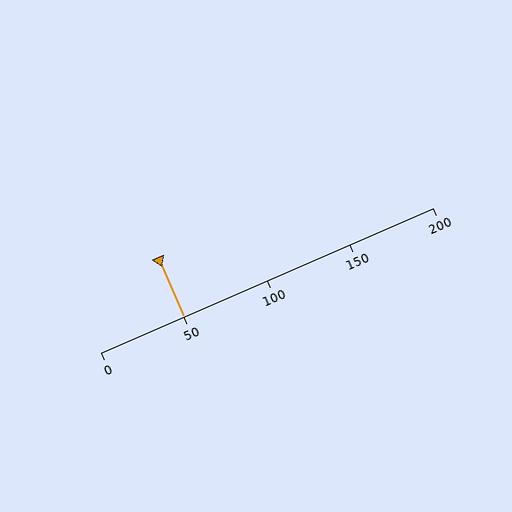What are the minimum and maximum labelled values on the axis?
The axis runs from 0 to 200.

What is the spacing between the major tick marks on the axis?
The major ticks are spaced 50 apart.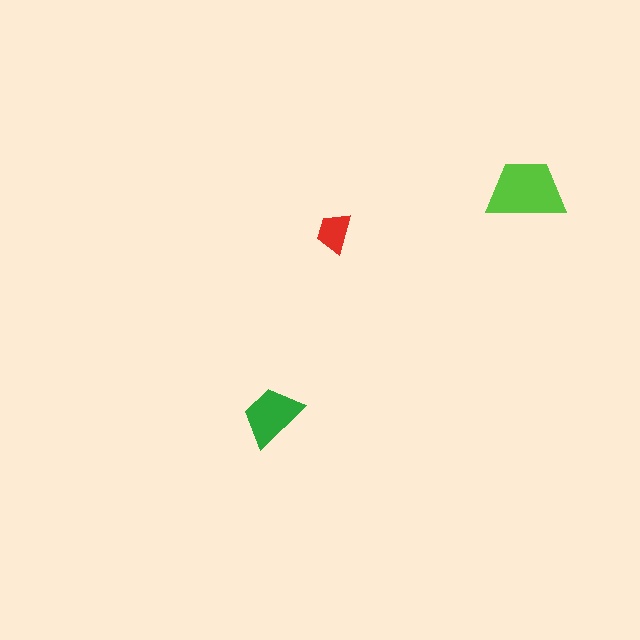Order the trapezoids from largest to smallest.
the lime one, the green one, the red one.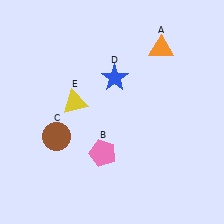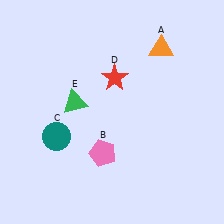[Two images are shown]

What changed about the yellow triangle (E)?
In Image 1, E is yellow. In Image 2, it changed to green.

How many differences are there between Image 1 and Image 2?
There are 3 differences between the two images.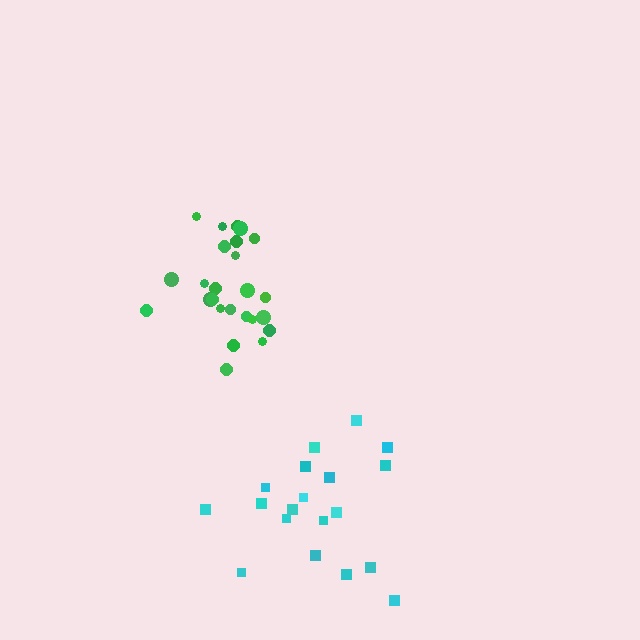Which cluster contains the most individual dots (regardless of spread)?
Green (25).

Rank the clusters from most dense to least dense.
green, cyan.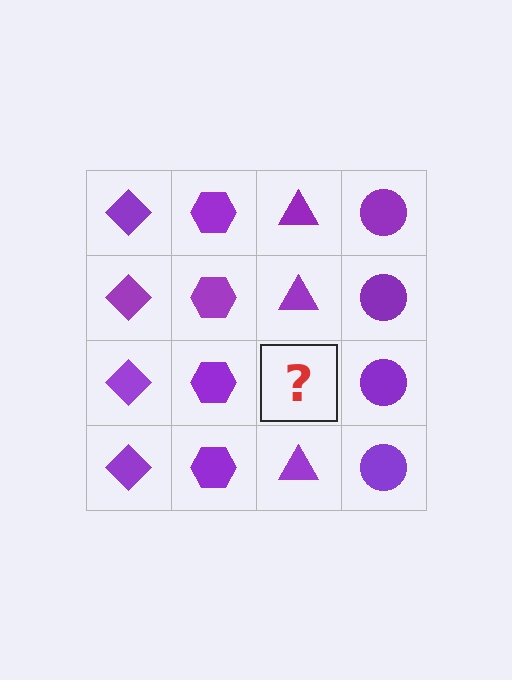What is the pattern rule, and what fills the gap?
The rule is that each column has a consistent shape. The gap should be filled with a purple triangle.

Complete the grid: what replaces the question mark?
The question mark should be replaced with a purple triangle.